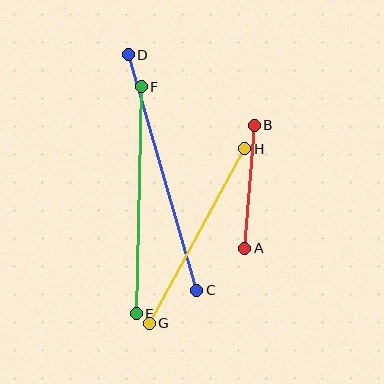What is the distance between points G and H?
The distance is approximately 199 pixels.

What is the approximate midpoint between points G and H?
The midpoint is at approximately (197, 236) pixels.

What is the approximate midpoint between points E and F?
The midpoint is at approximately (139, 200) pixels.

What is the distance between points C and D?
The distance is approximately 245 pixels.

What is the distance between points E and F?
The distance is approximately 227 pixels.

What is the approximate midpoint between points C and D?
The midpoint is at approximately (162, 173) pixels.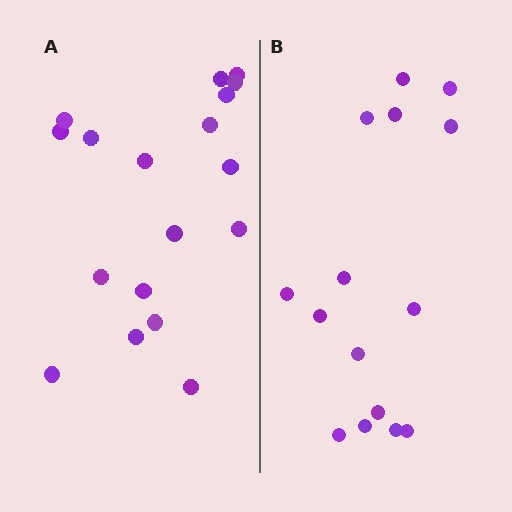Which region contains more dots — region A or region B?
Region A (the left region) has more dots.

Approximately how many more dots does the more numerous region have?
Region A has just a few more — roughly 2 or 3 more dots than region B.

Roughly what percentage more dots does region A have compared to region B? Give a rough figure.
About 20% more.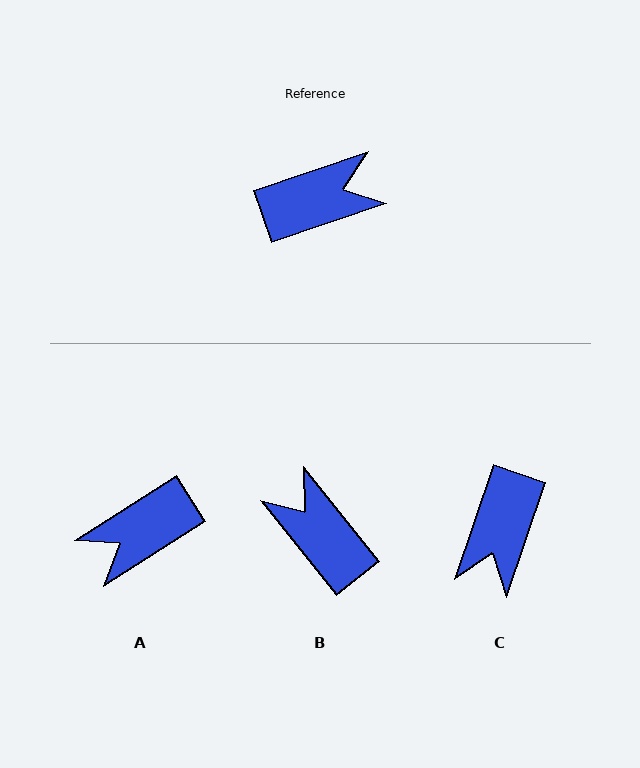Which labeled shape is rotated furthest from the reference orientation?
A, about 166 degrees away.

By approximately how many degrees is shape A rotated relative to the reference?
Approximately 166 degrees clockwise.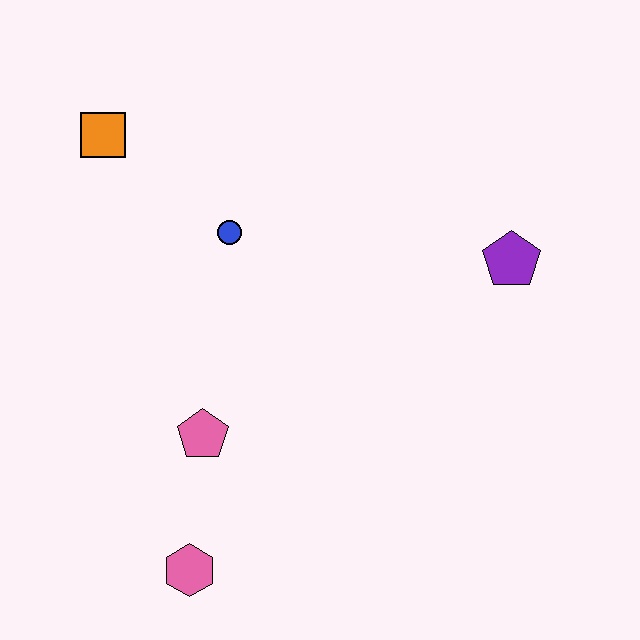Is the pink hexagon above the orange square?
No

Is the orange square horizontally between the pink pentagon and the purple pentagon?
No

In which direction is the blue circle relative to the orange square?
The blue circle is to the right of the orange square.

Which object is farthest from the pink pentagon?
The purple pentagon is farthest from the pink pentagon.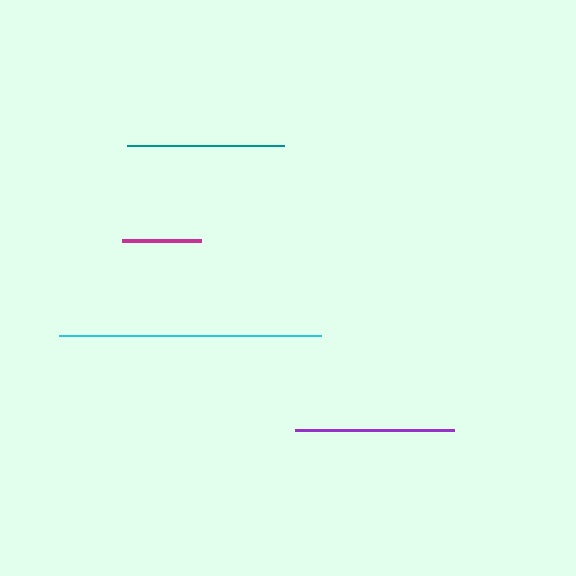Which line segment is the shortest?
The magenta line is the shortest at approximately 79 pixels.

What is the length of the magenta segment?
The magenta segment is approximately 79 pixels long.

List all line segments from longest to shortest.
From longest to shortest: cyan, purple, teal, magenta.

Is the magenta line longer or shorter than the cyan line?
The cyan line is longer than the magenta line.